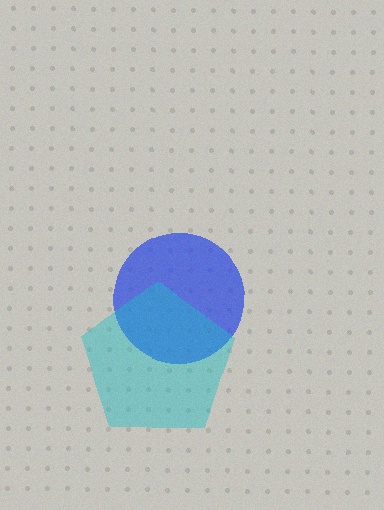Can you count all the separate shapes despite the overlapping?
Yes, there are 2 separate shapes.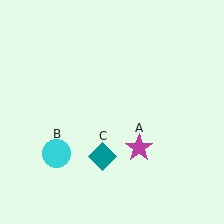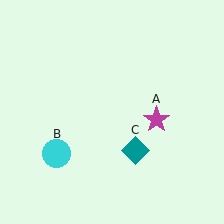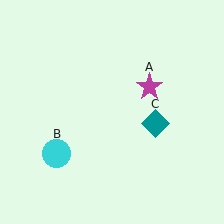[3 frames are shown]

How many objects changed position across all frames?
2 objects changed position: magenta star (object A), teal diamond (object C).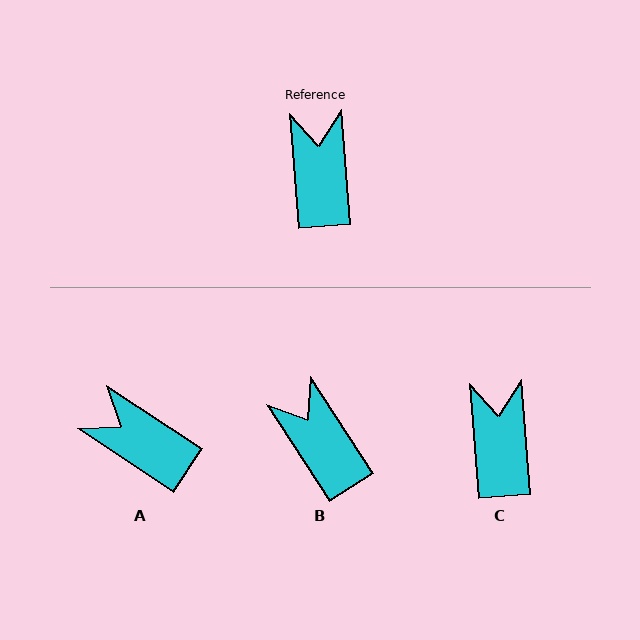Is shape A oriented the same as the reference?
No, it is off by about 52 degrees.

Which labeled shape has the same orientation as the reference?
C.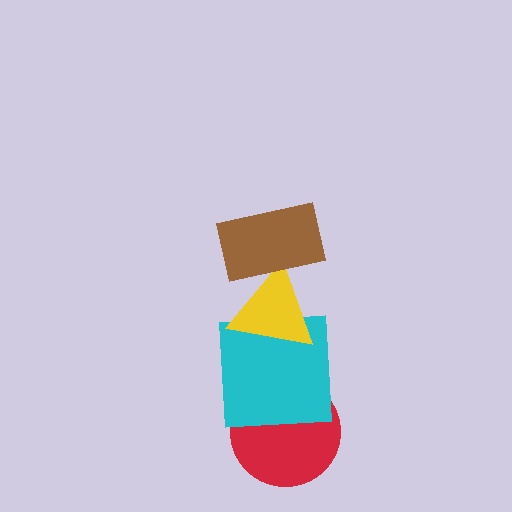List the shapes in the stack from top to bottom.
From top to bottom: the brown rectangle, the yellow triangle, the cyan square, the red circle.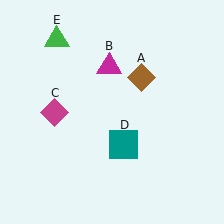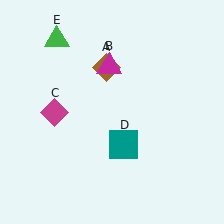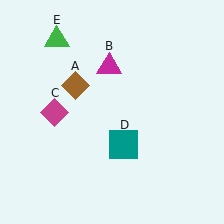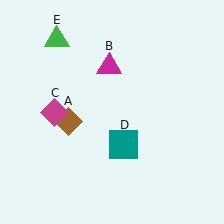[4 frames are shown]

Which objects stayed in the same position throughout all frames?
Magenta triangle (object B) and magenta diamond (object C) and teal square (object D) and green triangle (object E) remained stationary.